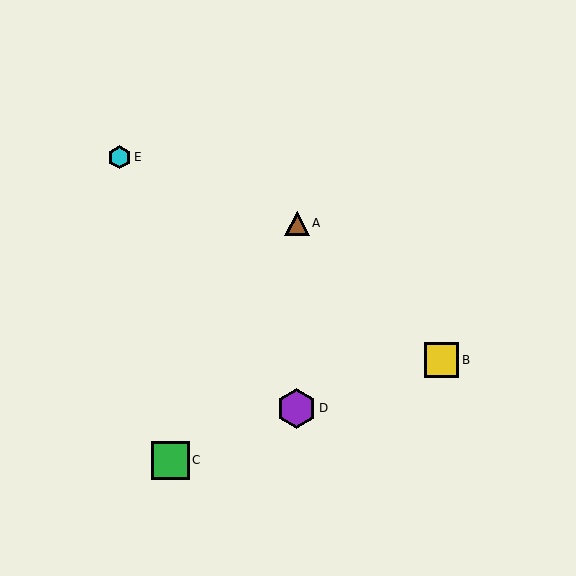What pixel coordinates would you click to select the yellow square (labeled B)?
Click at (442, 360) to select the yellow square B.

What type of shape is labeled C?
Shape C is a green square.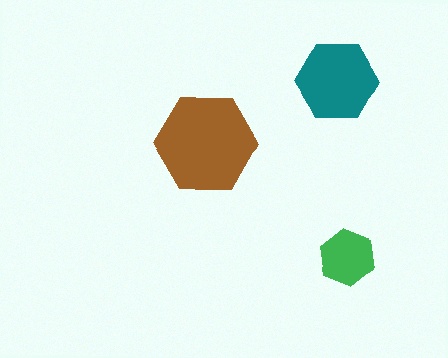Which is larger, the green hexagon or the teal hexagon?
The teal one.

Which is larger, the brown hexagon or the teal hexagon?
The brown one.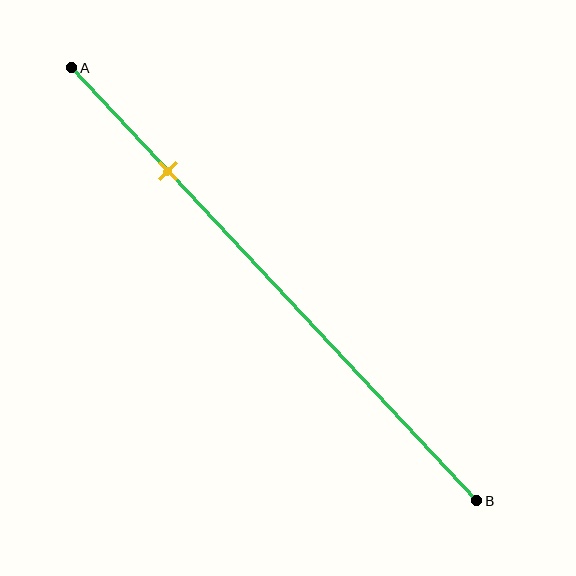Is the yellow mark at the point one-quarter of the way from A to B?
Yes, the mark is approximately at the one-quarter point.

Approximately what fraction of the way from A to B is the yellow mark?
The yellow mark is approximately 25% of the way from A to B.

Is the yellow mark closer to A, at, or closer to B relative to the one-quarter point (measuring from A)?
The yellow mark is approximately at the one-quarter point of segment AB.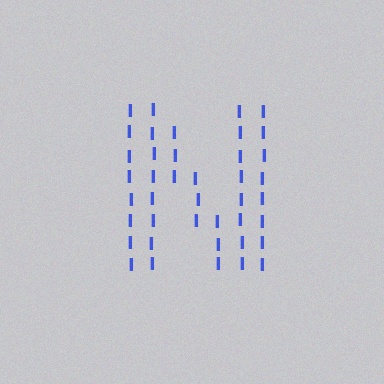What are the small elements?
The small elements are letter I's.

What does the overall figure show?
The overall figure shows the letter N.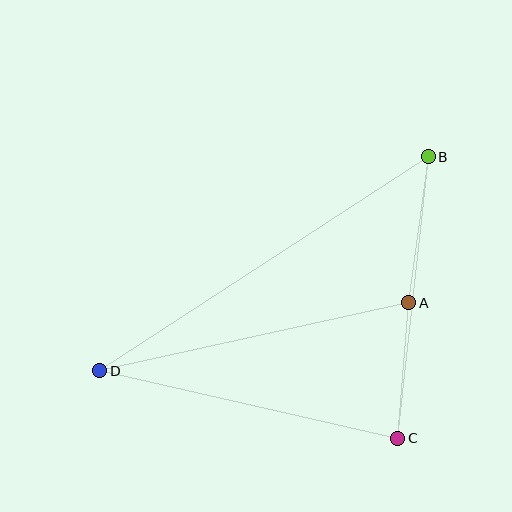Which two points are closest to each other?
Points A and C are closest to each other.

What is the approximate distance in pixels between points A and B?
The distance between A and B is approximately 147 pixels.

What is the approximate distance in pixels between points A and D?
The distance between A and D is approximately 316 pixels.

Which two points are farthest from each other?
Points B and D are farthest from each other.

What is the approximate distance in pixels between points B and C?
The distance between B and C is approximately 283 pixels.